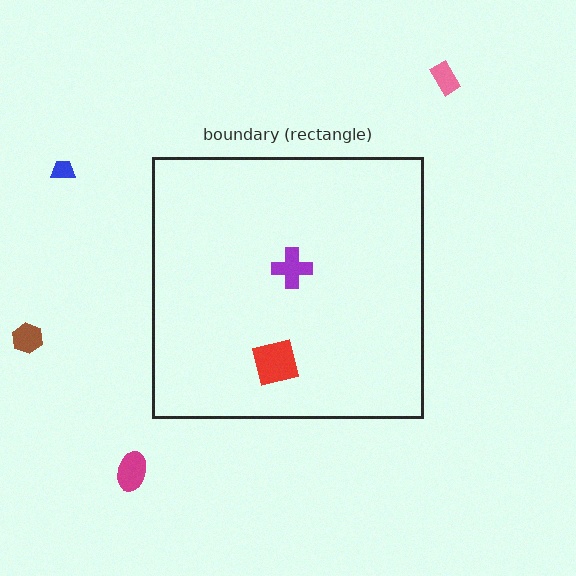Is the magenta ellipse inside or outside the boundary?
Outside.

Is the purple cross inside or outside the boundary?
Inside.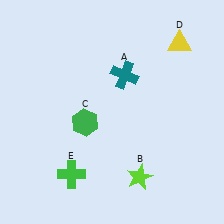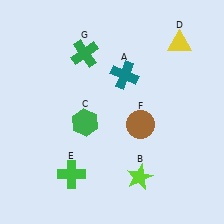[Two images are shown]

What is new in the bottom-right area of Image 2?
A brown circle (F) was added in the bottom-right area of Image 2.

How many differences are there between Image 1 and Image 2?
There are 2 differences between the two images.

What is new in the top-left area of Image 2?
A green cross (G) was added in the top-left area of Image 2.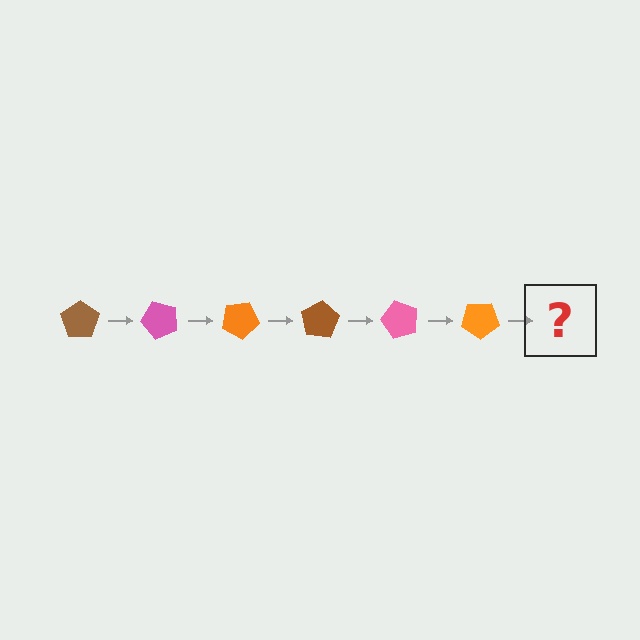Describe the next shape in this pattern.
It should be a brown pentagon, rotated 300 degrees from the start.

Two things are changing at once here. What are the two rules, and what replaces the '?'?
The two rules are that it rotates 50 degrees each step and the color cycles through brown, pink, and orange. The '?' should be a brown pentagon, rotated 300 degrees from the start.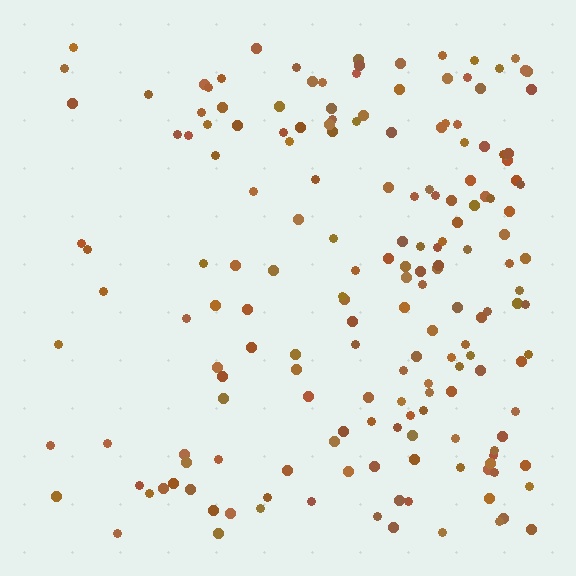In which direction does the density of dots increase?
From left to right, with the right side densest.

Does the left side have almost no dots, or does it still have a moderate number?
Still a moderate number, just noticeably fewer than the right.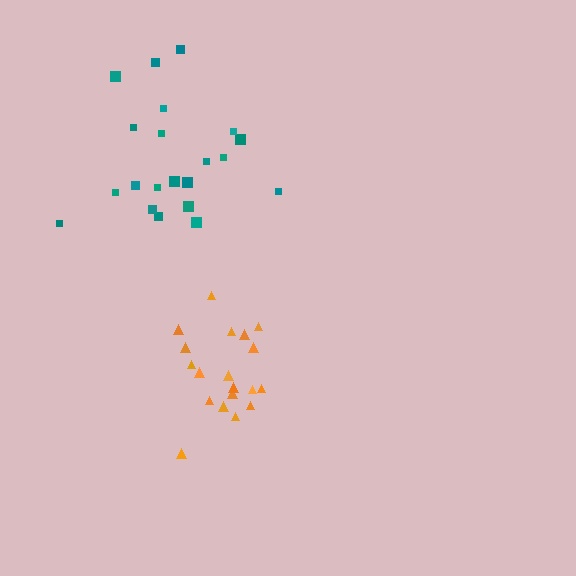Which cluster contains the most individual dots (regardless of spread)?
Teal (21).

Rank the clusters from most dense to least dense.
orange, teal.